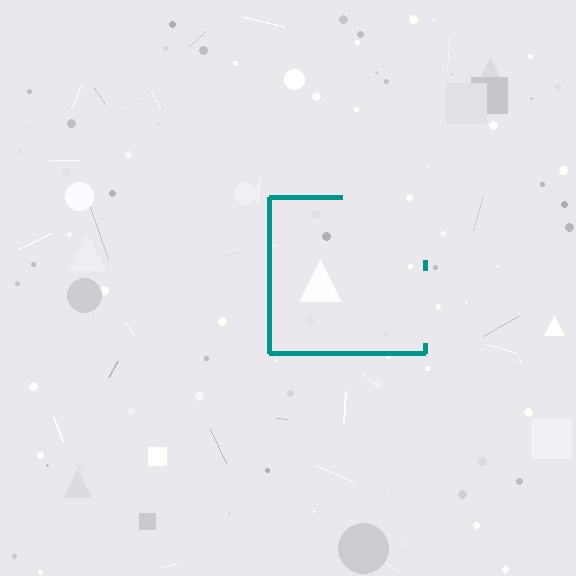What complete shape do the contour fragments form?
The contour fragments form a square.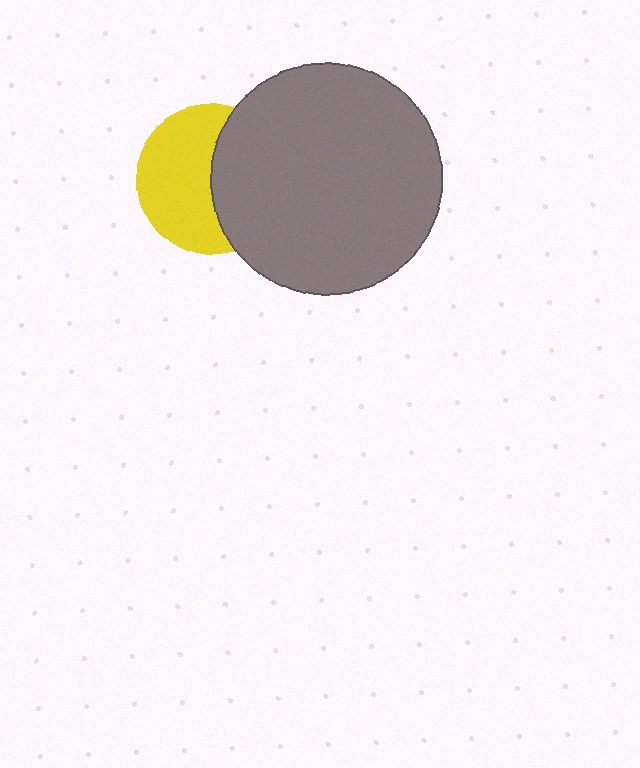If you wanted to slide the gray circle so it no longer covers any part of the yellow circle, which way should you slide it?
Slide it right — that is the most direct way to separate the two shapes.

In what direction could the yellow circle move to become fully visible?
The yellow circle could move left. That would shift it out from behind the gray circle entirely.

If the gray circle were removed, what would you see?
You would see the complete yellow circle.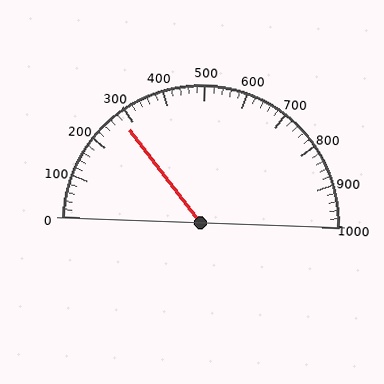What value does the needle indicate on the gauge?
The needle indicates approximately 280.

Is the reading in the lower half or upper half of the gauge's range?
The reading is in the lower half of the range (0 to 1000).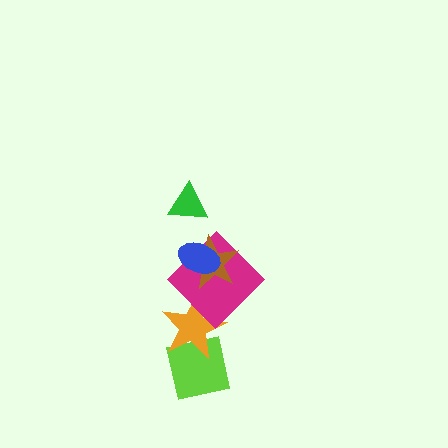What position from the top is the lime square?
The lime square is 6th from the top.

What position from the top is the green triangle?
The green triangle is 1st from the top.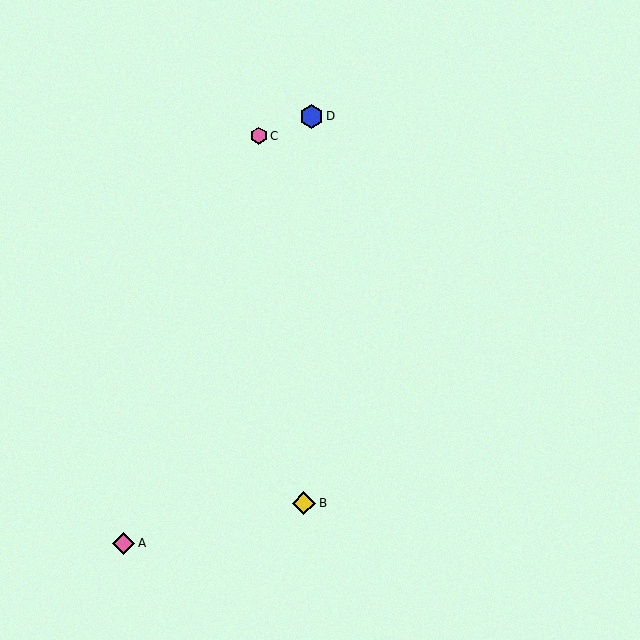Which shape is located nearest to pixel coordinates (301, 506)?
The yellow diamond (labeled B) at (304, 503) is nearest to that location.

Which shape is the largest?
The blue hexagon (labeled D) is the largest.